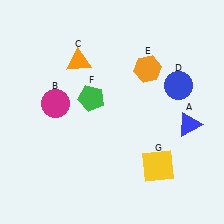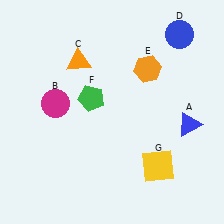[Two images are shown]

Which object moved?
The blue circle (D) moved up.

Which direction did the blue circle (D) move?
The blue circle (D) moved up.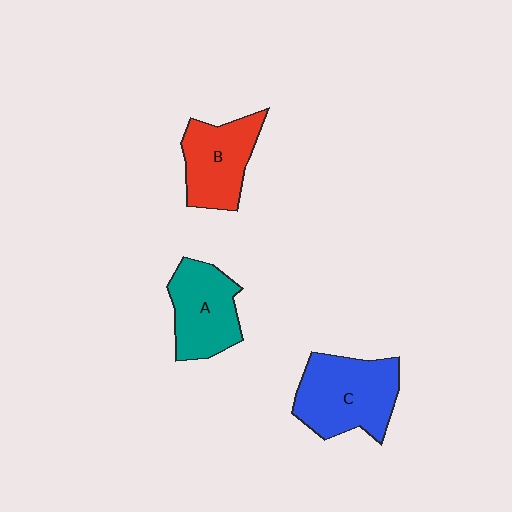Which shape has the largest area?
Shape C (blue).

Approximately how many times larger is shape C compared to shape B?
Approximately 1.3 times.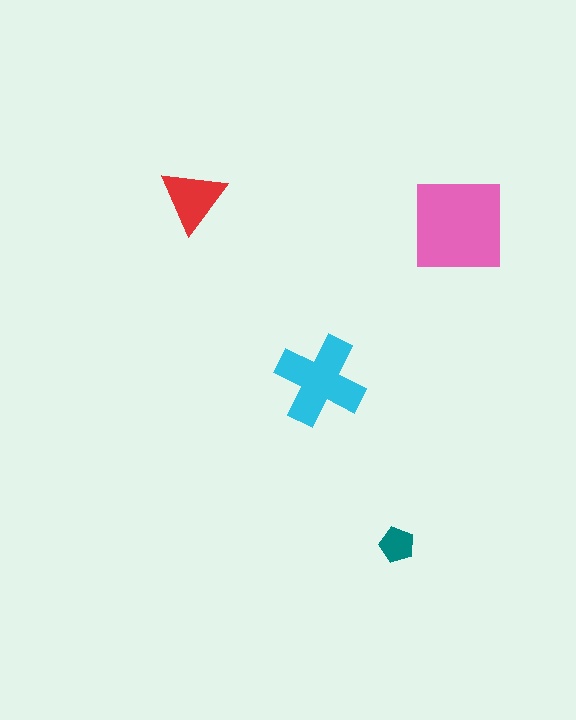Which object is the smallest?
The teal pentagon.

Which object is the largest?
The pink square.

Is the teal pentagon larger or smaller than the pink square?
Smaller.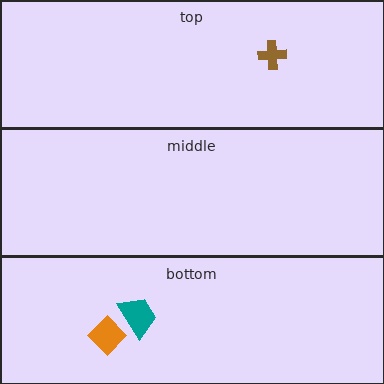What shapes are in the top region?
The brown cross.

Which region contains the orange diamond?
The bottom region.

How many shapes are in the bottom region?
2.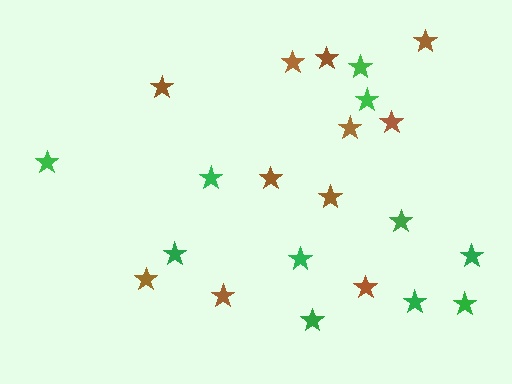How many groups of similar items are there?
There are 2 groups: one group of green stars (11) and one group of brown stars (11).